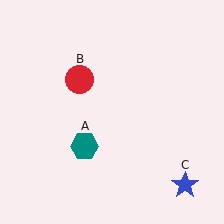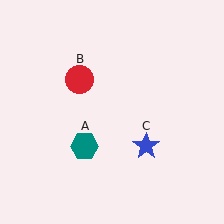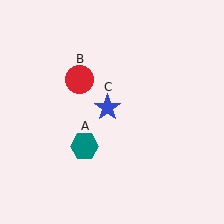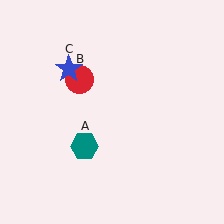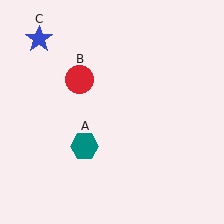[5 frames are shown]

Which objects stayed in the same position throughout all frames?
Teal hexagon (object A) and red circle (object B) remained stationary.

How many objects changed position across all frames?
1 object changed position: blue star (object C).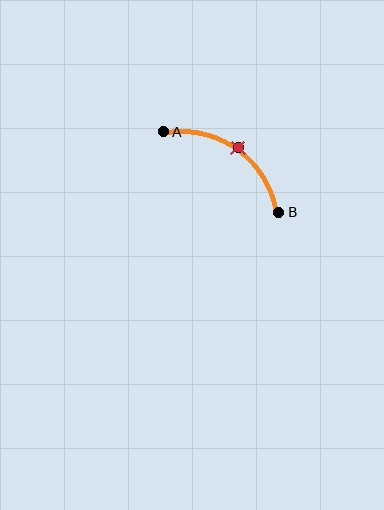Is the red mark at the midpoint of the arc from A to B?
Yes. The red mark lies on the arc at equal arc-length from both A and B — it is the arc midpoint.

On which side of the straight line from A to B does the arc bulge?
The arc bulges above and to the right of the straight line connecting A and B.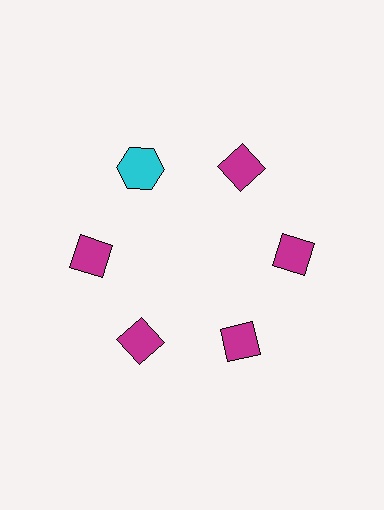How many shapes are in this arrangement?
There are 6 shapes arranged in a ring pattern.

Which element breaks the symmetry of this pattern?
The cyan hexagon at roughly the 11 o'clock position breaks the symmetry. All other shapes are magenta diamonds.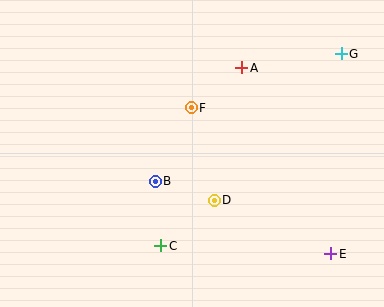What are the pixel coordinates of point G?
Point G is at (341, 54).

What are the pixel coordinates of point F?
Point F is at (191, 108).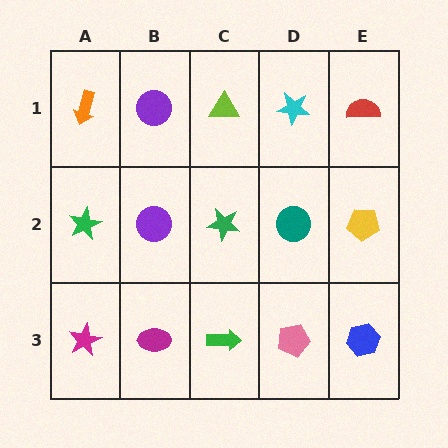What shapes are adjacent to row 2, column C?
A lime triangle (row 1, column C), a green arrow (row 3, column C), a purple circle (row 2, column B), a teal circle (row 2, column D).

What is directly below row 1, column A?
A green star.